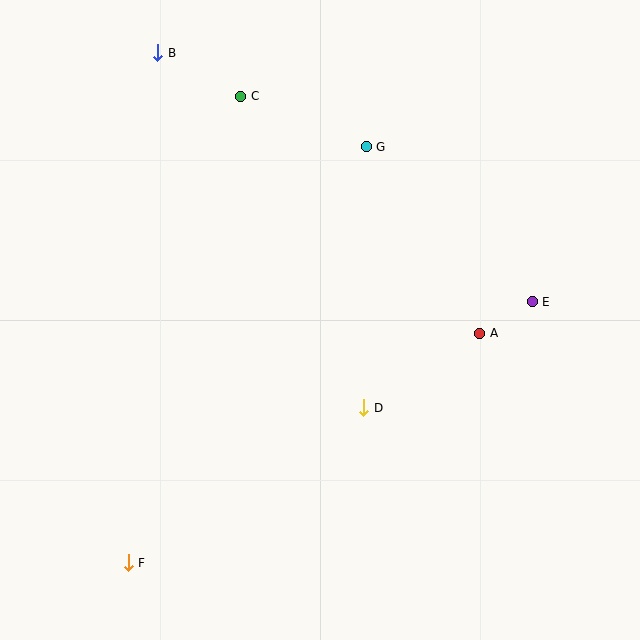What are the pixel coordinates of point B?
Point B is at (158, 53).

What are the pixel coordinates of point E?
Point E is at (532, 302).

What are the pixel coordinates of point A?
Point A is at (480, 333).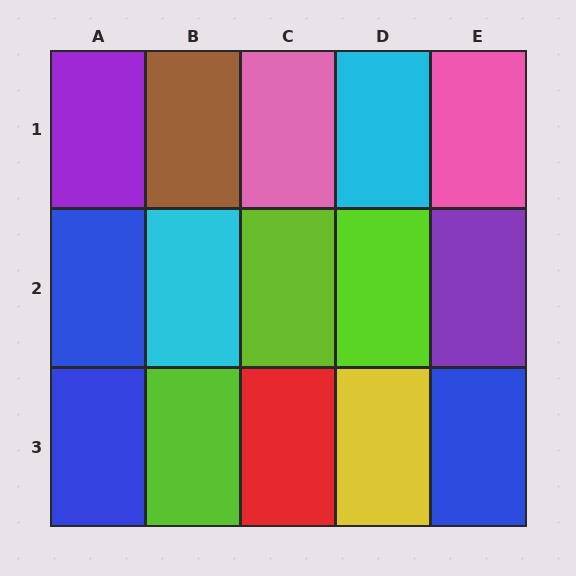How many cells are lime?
3 cells are lime.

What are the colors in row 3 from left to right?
Blue, lime, red, yellow, blue.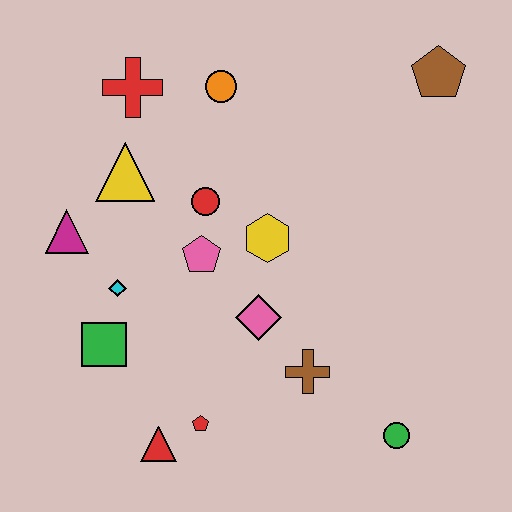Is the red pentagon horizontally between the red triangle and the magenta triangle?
No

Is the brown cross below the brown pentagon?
Yes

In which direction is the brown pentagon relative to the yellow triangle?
The brown pentagon is to the right of the yellow triangle.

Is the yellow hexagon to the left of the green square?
No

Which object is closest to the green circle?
The brown cross is closest to the green circle.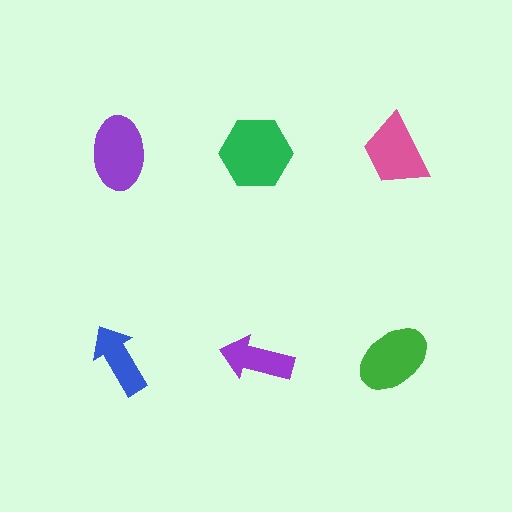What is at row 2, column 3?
A green ellipse.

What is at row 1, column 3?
A pink trapezoid.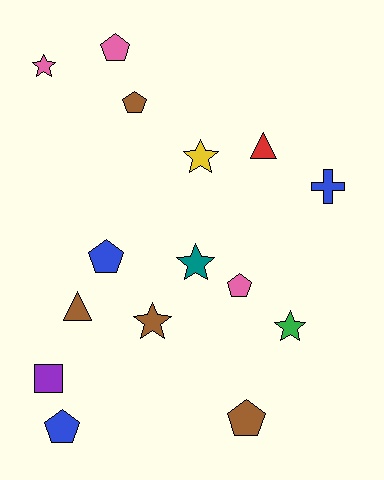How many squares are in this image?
There is 1 square.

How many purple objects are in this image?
There is 1 purple object.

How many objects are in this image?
There are 15 objects.